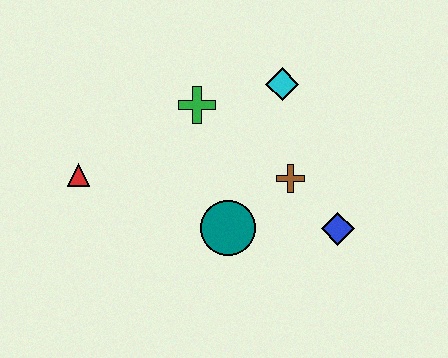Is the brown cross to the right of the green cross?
Yes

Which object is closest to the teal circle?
The brown cross is closest to the teal circle.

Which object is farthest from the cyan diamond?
The red triangle is farthest from the cyan diamond.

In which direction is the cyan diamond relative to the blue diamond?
The cyan diamond is above the blue diamond.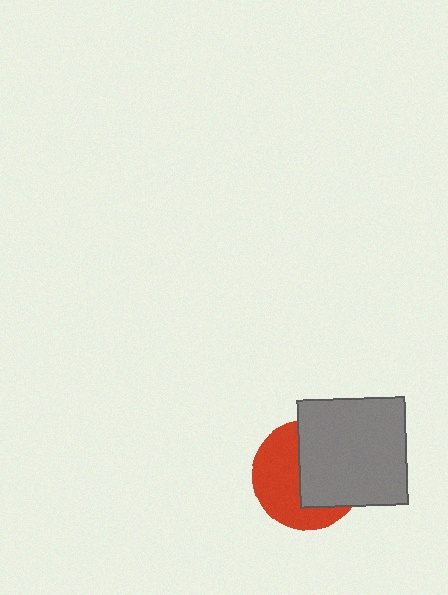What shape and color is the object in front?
The object in front is a gray square.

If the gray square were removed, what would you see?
You would see the complete red circle.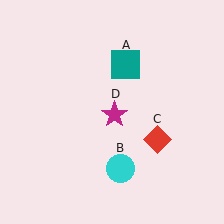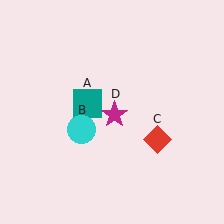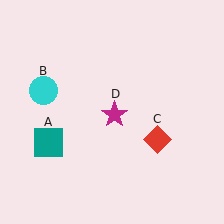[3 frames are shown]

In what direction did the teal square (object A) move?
The teal square (object A) moved down and to the left.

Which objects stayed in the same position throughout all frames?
Red diamond (object C) and magenta star (object D) remained stationary.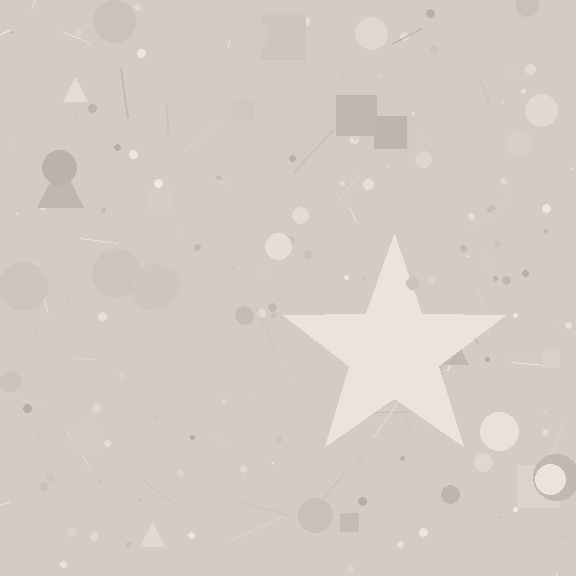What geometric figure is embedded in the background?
A star is embedded in the background.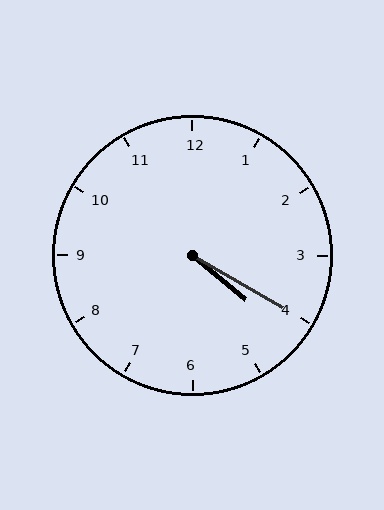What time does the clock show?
4:20.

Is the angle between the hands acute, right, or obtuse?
It is acute.